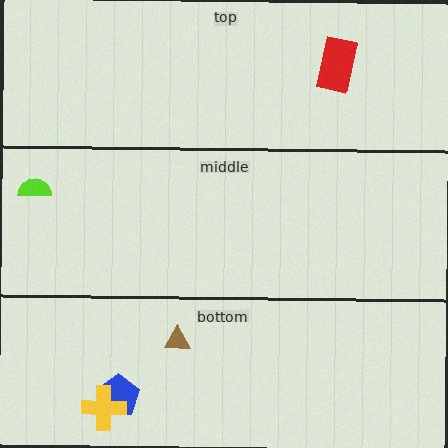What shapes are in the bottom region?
The blue pentagon, the brown triangle, the yellow cross.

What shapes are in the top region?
The red rectangle.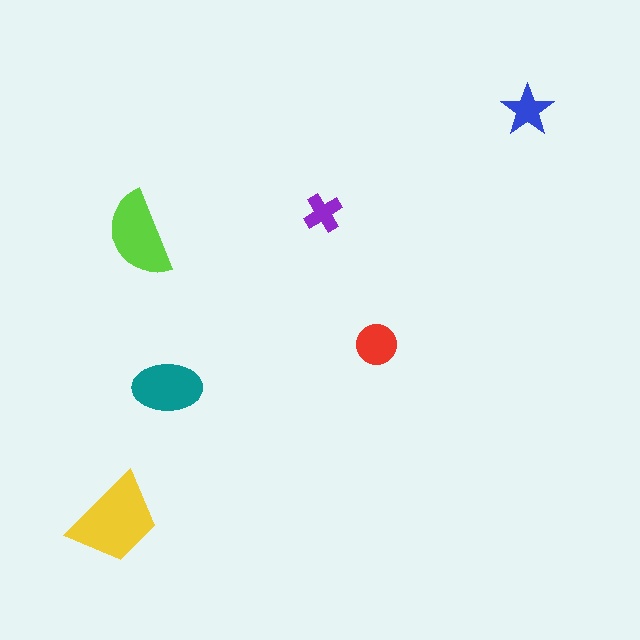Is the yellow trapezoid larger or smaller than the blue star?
Larger.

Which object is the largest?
The yellow trapezoid.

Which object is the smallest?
The purple cross.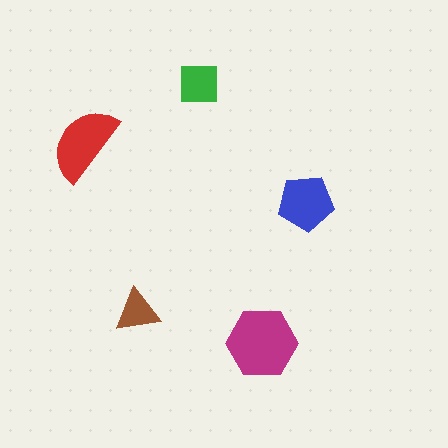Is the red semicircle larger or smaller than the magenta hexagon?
Smaller.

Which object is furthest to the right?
The blue pentagon is rightmost.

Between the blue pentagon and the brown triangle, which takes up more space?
The blue pentagon.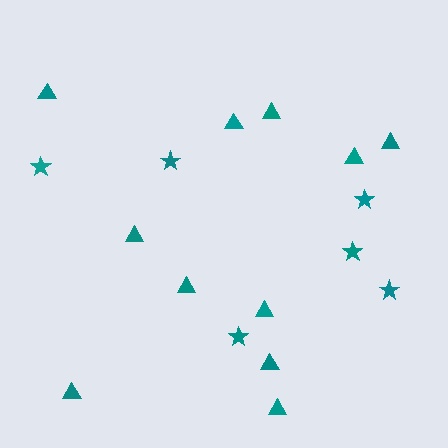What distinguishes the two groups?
There are 2 groups: one group of triangles (11) and one group of stars (6).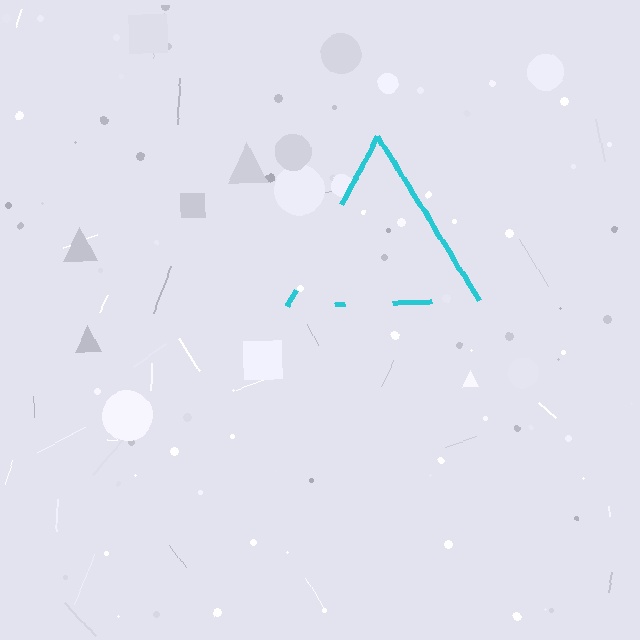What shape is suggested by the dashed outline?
The dashed outline suggests a triangle.